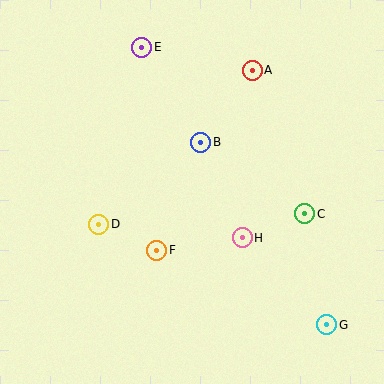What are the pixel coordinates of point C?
Point C is at (305, 214).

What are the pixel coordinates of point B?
Point B is at (201, 142).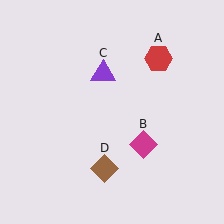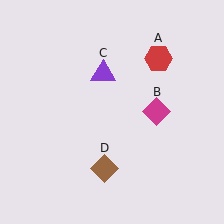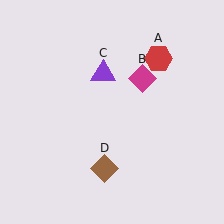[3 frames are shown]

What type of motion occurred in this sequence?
The magenta diamond (object B) rotated counterclockwise around the center of the scene.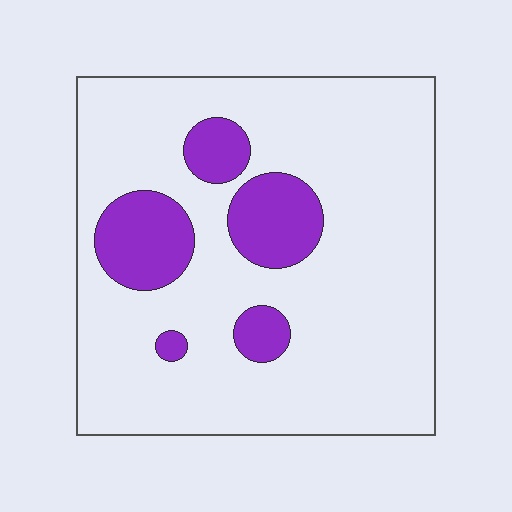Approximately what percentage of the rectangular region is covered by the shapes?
Approximately 15%.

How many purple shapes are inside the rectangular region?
5.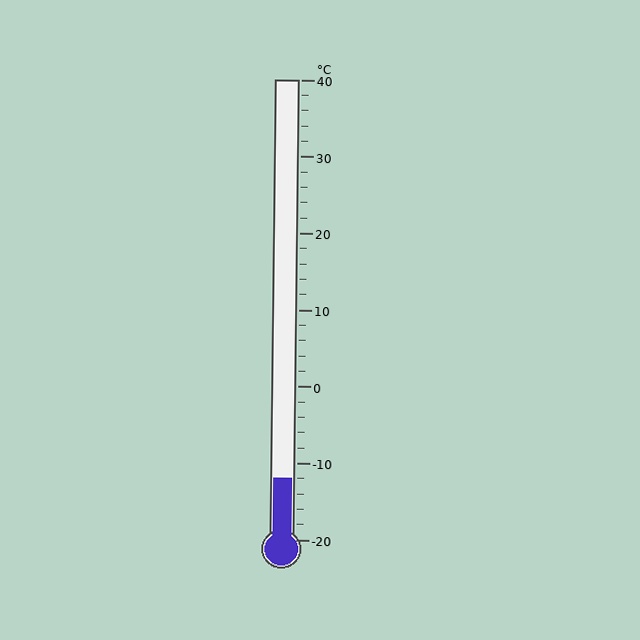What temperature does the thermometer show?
The thermometer shows approximately -12°C.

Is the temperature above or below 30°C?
The temperature is below 30°C.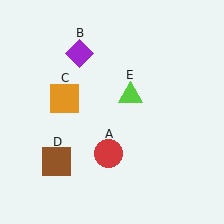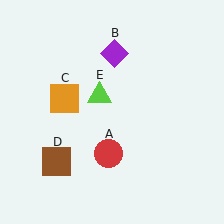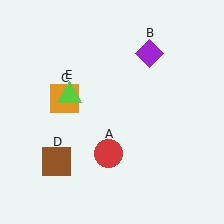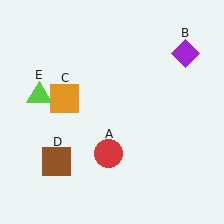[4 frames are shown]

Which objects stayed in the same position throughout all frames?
Red circle (object A) and orange square (object C) and brown square (object D) remained stationary.